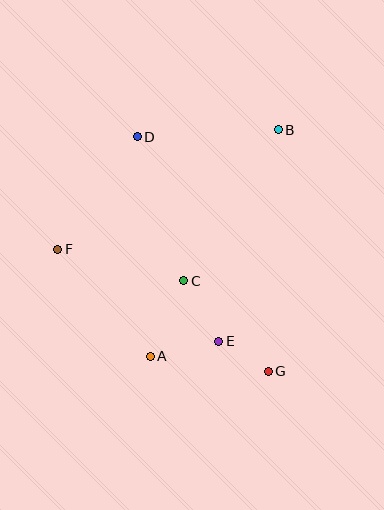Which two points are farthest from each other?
Points D and G are farthest from each other.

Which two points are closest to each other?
Points E and G are closest to each other.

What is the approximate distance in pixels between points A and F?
The distance between A and F is approximately 141 pixels.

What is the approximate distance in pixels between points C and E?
The distance between C and E is approximately 70 pixels.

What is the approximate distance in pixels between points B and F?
The distance between B and F is approximately 251 pixels.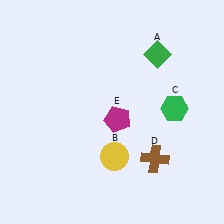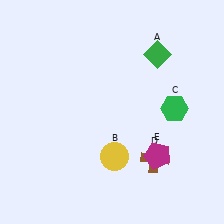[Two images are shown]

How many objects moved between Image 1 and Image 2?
1 object moved between the two images.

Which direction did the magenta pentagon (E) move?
The magenta pentagon (E) moved right.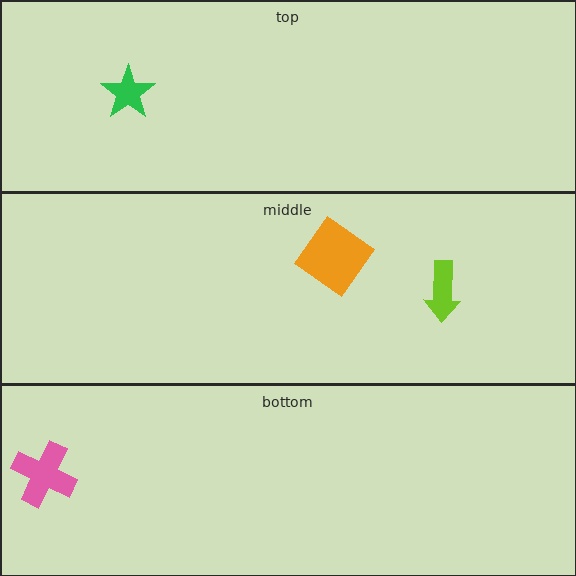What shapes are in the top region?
The green star.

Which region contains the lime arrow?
The middle region.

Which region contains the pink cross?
The bottom region.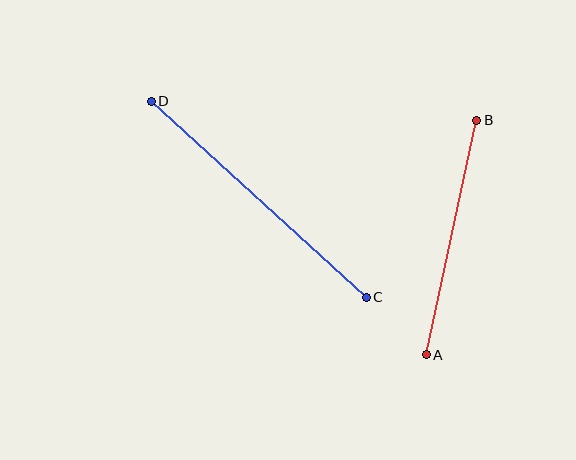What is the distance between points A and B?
The distance is approximately 240 pixels.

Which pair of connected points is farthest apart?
Points C and D are farthest apart.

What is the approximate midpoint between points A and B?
The midpoint is at approximately (451, 238) pixels.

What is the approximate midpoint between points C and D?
The midpoint is at approximately (259, 199) pixels.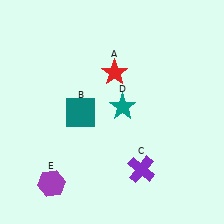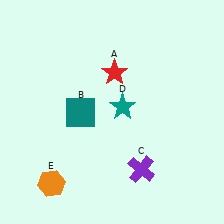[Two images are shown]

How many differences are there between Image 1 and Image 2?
There is 1 difference between the two images.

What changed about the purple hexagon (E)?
In Image 1, E is purple. In Image 2, it changed to orange.